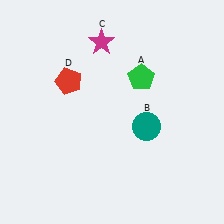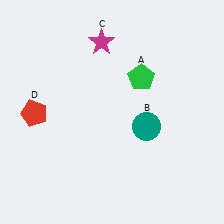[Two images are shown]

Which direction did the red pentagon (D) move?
The red pentagon (D) moved left.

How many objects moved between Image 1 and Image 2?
1 object moved between the two images.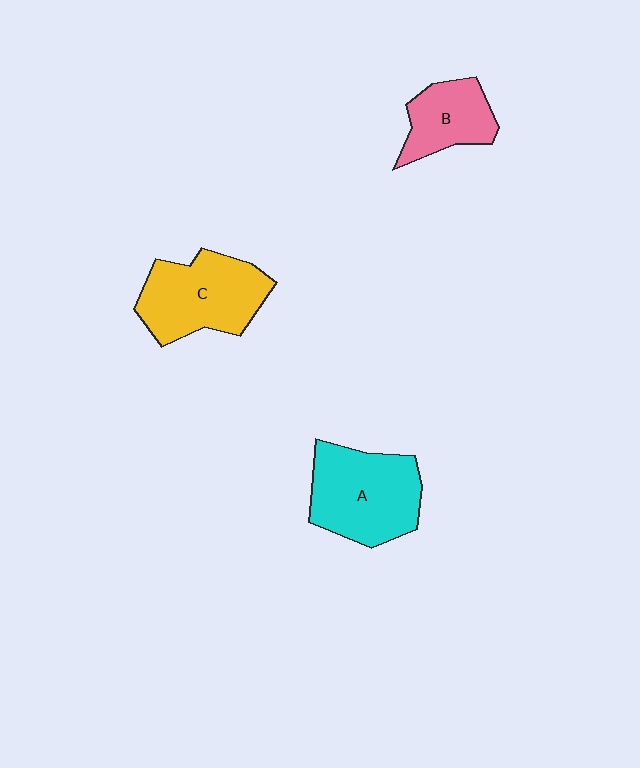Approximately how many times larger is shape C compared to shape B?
Approximately 1.6 times.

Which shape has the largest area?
Shape A (cyan).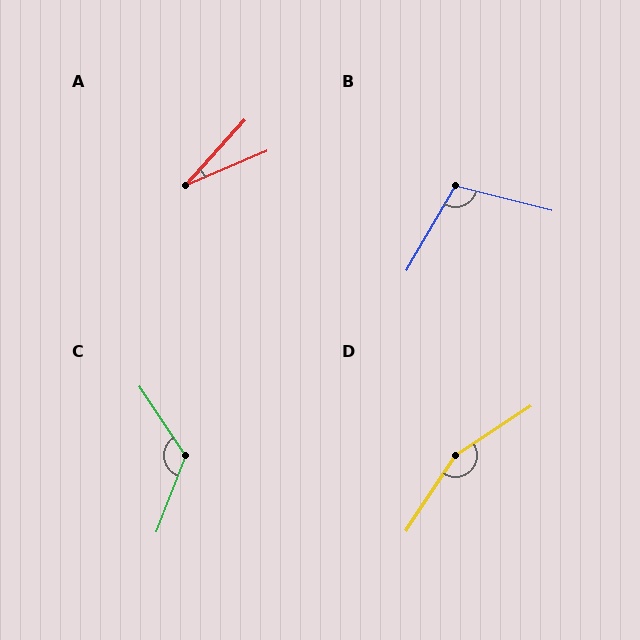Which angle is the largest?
D, at approximately 156 degrees.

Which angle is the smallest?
A, at approximately 25 degrees.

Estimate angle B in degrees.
Approximately 106 degrees.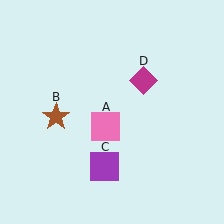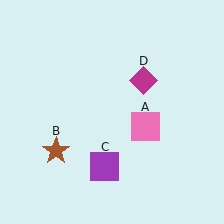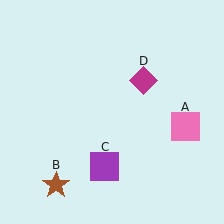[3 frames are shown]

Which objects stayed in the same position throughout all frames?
Purple square (object C) and magenta diamond (object D) remained stationary.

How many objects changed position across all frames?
2 objects changed position: pink square (object A), brown star (object B).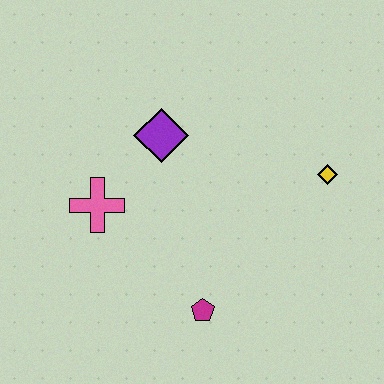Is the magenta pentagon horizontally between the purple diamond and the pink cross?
No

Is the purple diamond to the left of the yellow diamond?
Yes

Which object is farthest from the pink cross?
The yellow diamond is farthest from the pink cross.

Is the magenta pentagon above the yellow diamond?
No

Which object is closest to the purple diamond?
The pink cross is closest to the purple diamond.